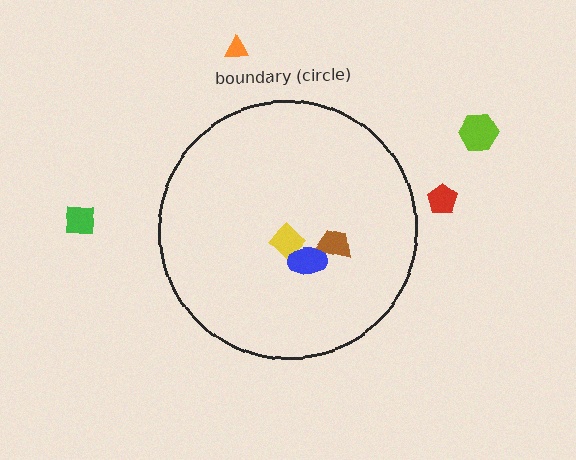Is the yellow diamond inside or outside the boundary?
Inside.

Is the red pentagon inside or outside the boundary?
Outside.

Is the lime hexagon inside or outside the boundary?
Outside.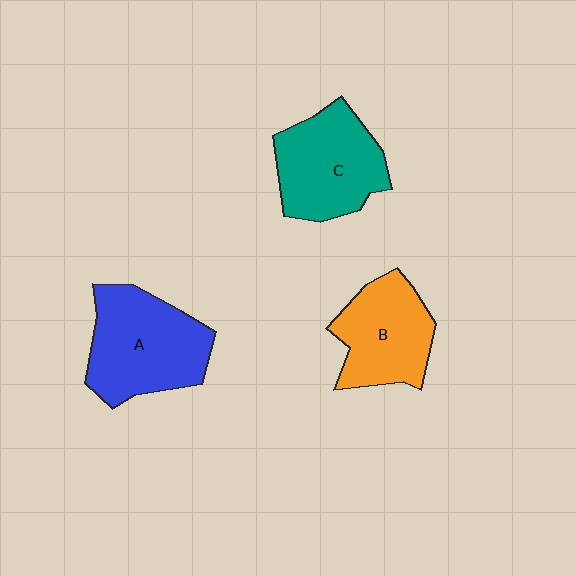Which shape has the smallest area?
Shape B (orange).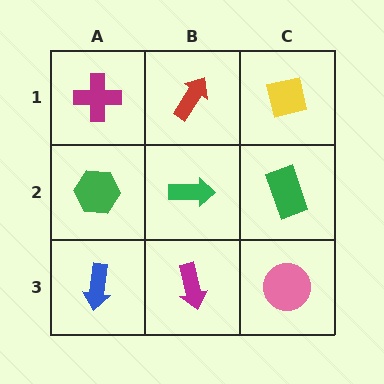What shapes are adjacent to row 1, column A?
A green hexagon (row 2, column A), a red arrow (row 1, column B).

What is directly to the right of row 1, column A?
A red arrow.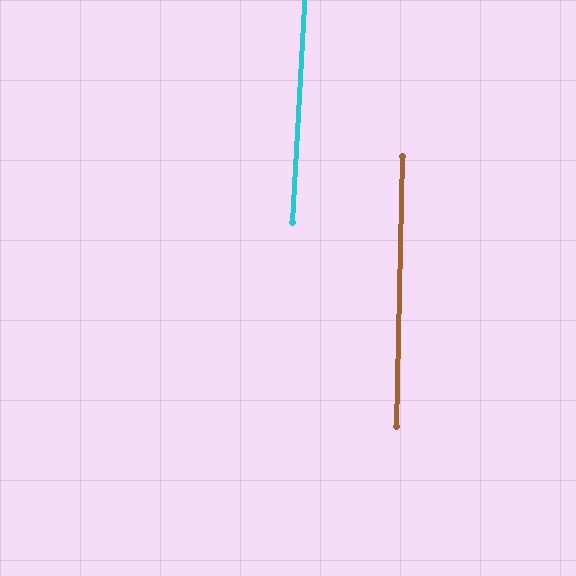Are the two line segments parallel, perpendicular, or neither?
Parallel — their directions differ by only 1.9°.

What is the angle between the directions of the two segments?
Approximately 2 degrees.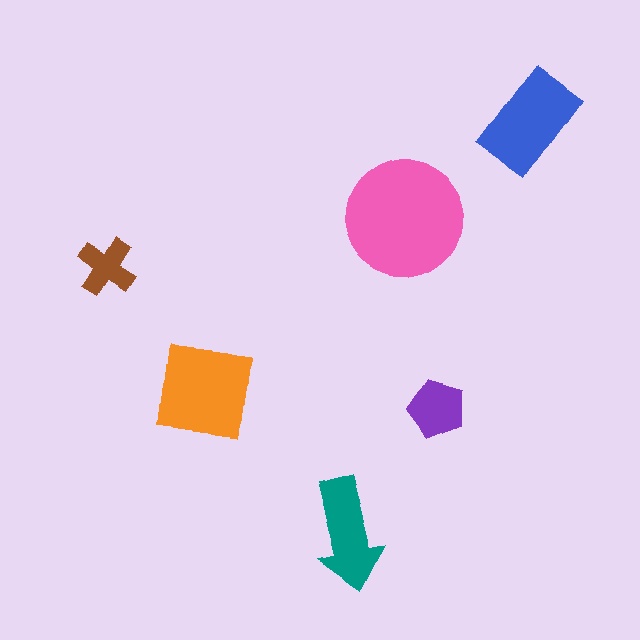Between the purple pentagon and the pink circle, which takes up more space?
The pink circle.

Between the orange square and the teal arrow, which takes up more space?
The orange square.